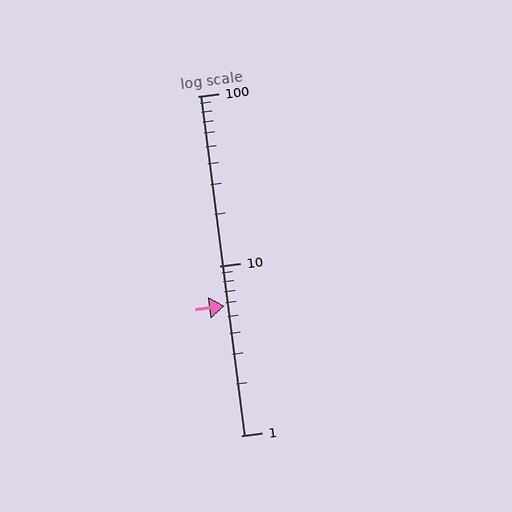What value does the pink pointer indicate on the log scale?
The pointer indicates approximately 5.8.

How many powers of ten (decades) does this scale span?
The scale spans 2 decades, from 1 to 100.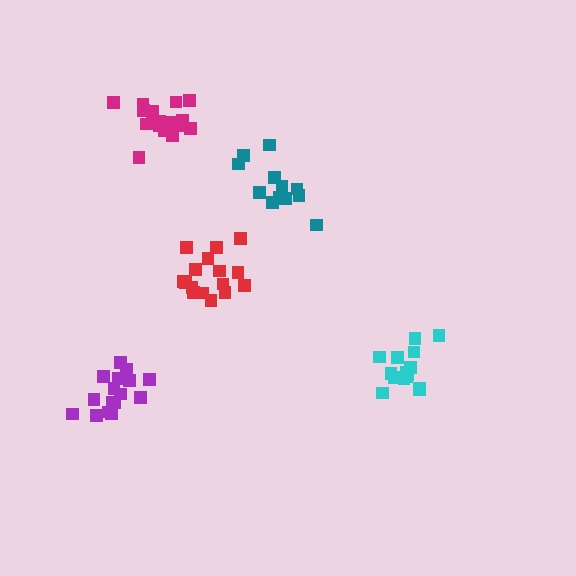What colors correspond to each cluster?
The clusters are colored: cyan, teal, magenta, purple, red.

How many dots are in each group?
Group 1: 15 dots, Group 2: 12 dots, Group 3: 17 dots, Group 4: 16 dots, Group 5: 16 dots (76 total).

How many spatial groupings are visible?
There are 5 spatial groupings.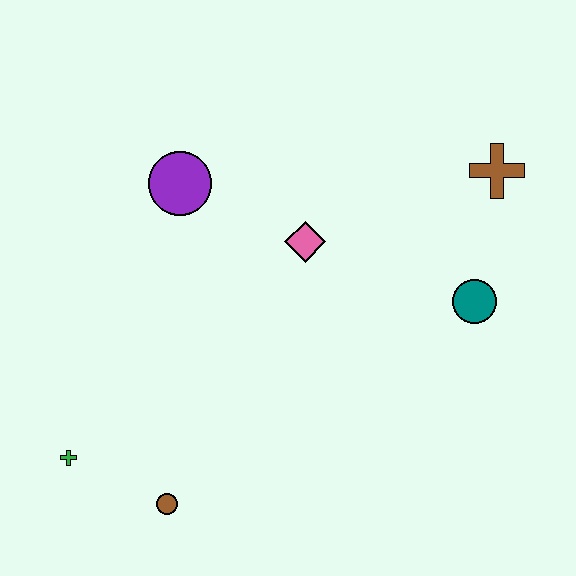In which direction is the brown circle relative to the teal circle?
The brown circle is to the left of the teal circle.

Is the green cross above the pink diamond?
No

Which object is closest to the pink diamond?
The purple circle is closest to the pink diamond.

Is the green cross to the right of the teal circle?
No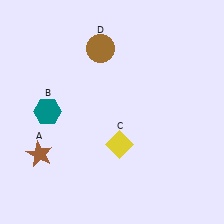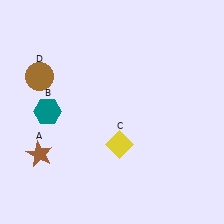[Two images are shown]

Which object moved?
The brown circle (D) moved left.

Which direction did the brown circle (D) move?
The brown circle (D) moved left.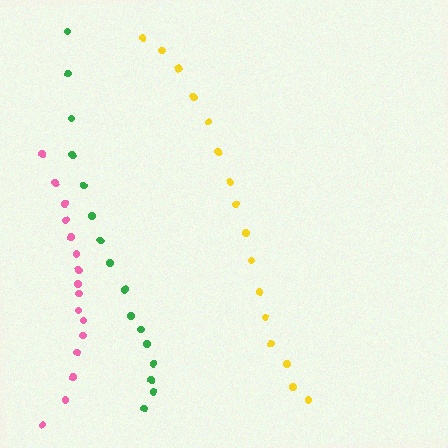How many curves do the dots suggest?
There are 3 distinct paths.